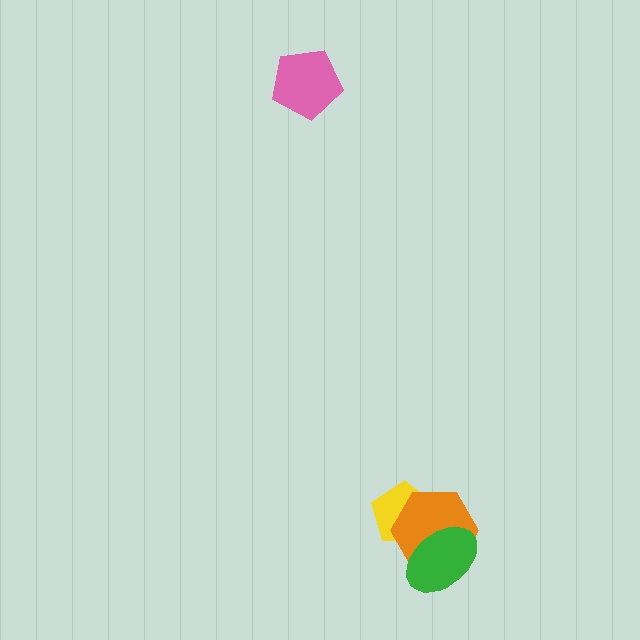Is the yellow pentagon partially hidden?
Yes, it is partially covered by another shape.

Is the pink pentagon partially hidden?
No, no other shape covers it.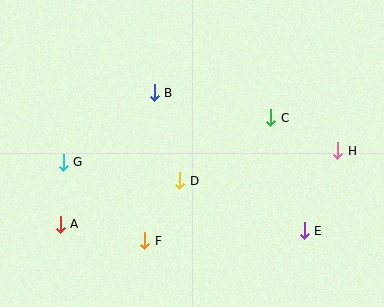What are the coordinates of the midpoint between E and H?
The midpoint between E and H is at (321, 191).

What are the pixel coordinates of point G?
Point G is at (63, 162).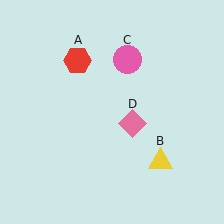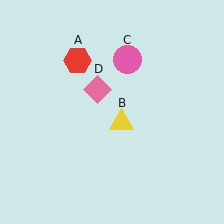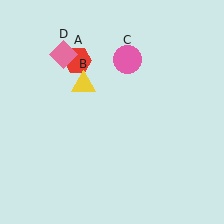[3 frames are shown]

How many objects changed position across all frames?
2 objects changed position: yellow triangle (object B), pink diamond (object D).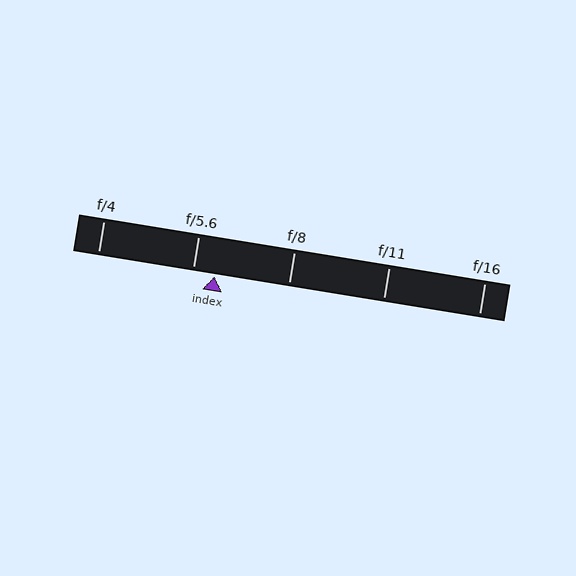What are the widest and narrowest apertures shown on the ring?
The widest aperture shown is f/4 and the narrowest is f/16.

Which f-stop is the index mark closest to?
The index mark is closest to f/5.6.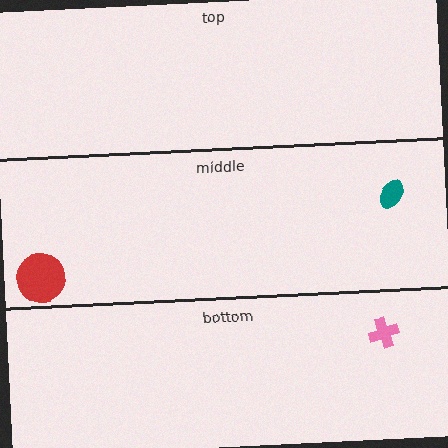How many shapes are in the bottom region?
1.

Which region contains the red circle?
The middle region.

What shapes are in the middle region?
The red circle, the teal ellipse.